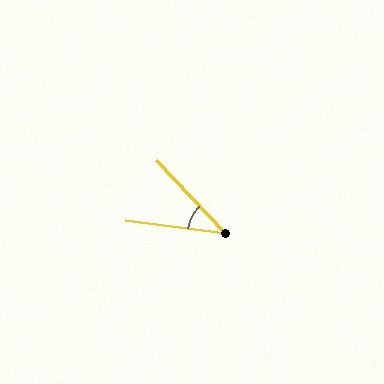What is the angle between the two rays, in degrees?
Approximately 39 degrees.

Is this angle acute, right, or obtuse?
It is acute.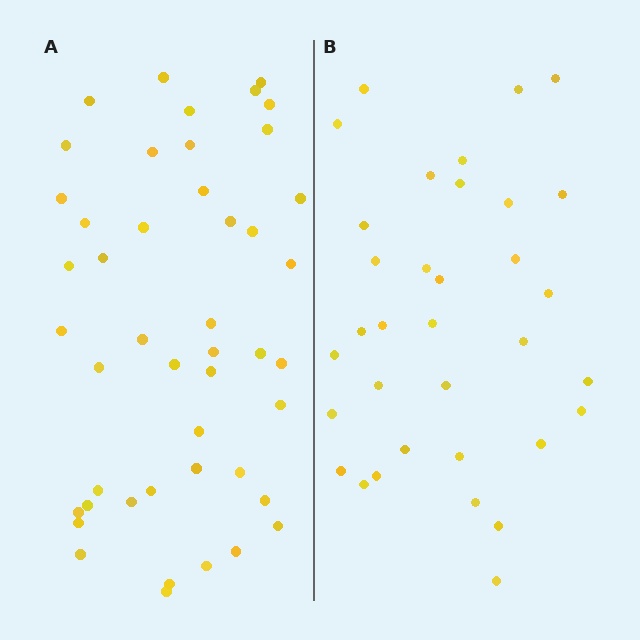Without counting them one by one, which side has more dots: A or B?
Region A (the left region) has more dots.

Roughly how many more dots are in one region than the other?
Region A has roughly 12 or so more dots than region B.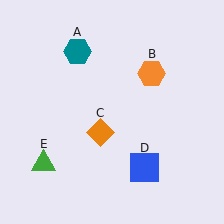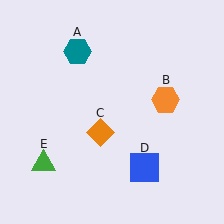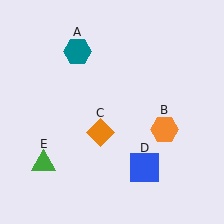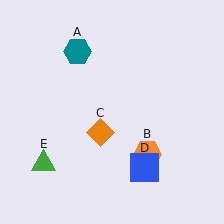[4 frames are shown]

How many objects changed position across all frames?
1 object changed position: orange hexagon (object B).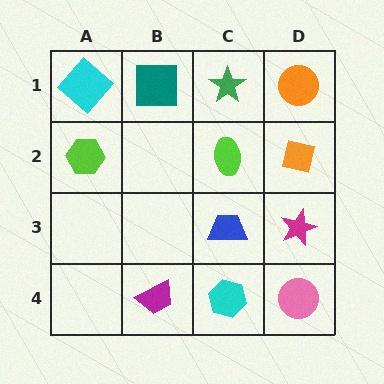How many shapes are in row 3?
2 shapes.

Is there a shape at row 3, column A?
No, that cell is empty.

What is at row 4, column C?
A cyan hexagon.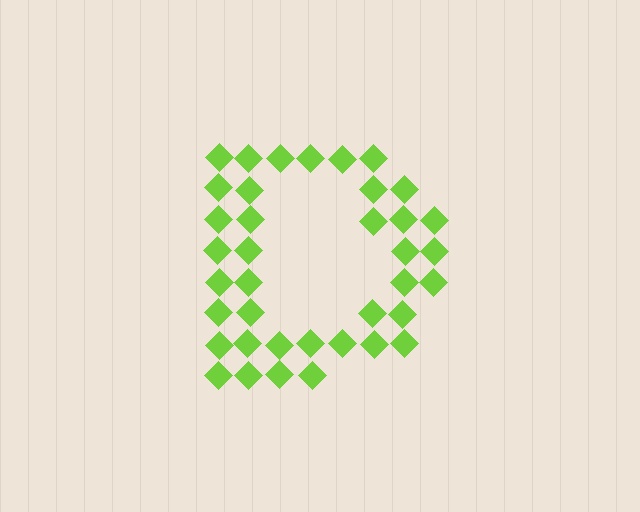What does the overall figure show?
The overall figure shows the letter D.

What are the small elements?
The small elements are diamonds.